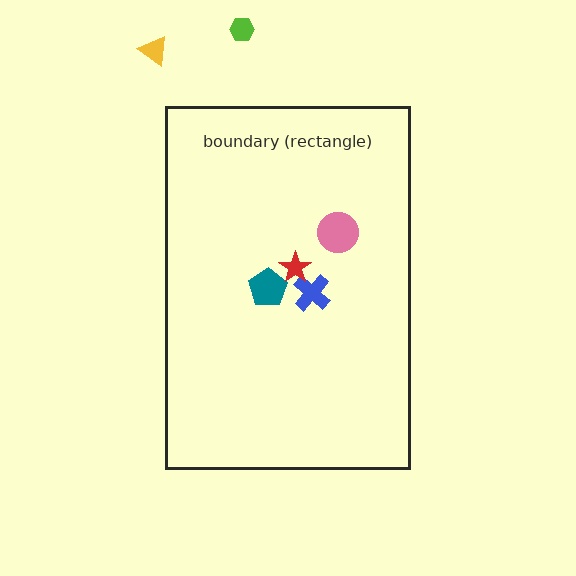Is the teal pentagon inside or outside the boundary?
Inside.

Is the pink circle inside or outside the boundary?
Inside.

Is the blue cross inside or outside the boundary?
Inside.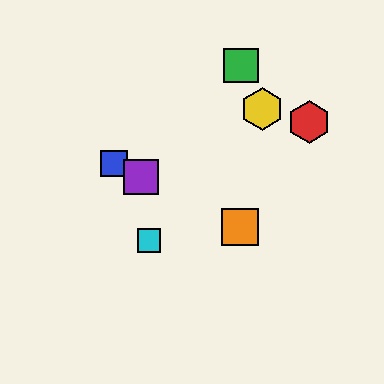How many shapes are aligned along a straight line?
3 shapes (the blue square, the purple square, the orange square) are aligned along a straight line.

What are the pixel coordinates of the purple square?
The purple square is at (141, 177).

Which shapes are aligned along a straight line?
The blue square, the purple square, the orange square are aligned along a straight line.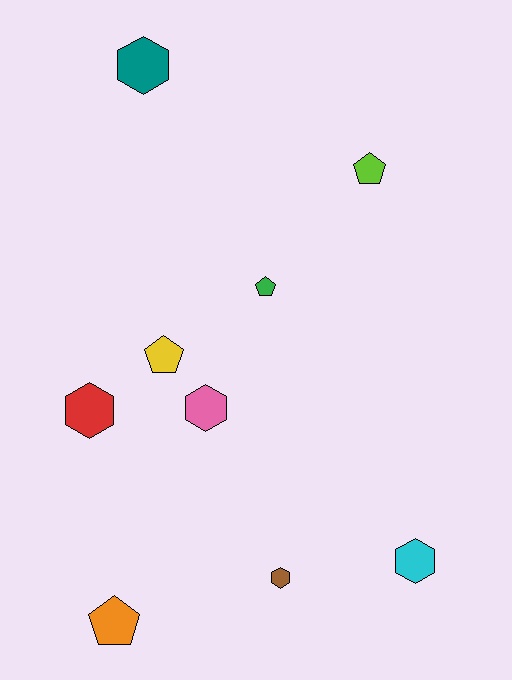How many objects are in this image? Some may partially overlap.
There are 9 objects.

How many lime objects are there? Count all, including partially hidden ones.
There is 1 lime object.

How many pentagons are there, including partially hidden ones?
There are 4 pentagons.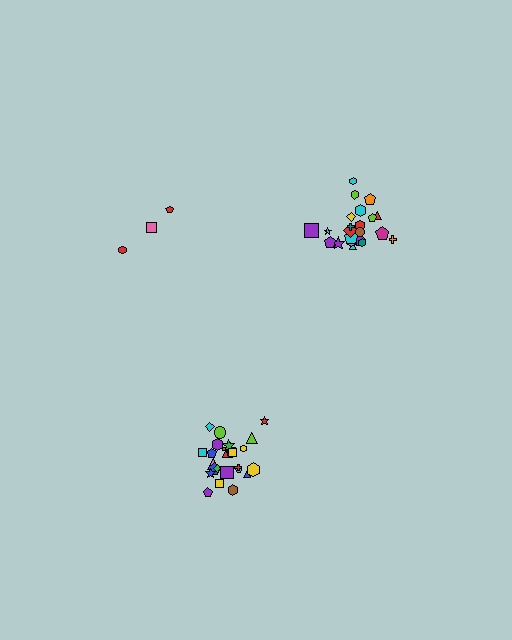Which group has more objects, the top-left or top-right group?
The top-right group.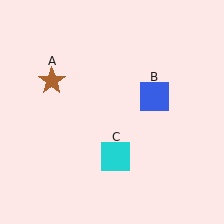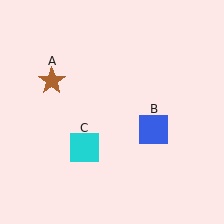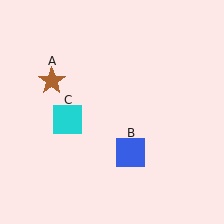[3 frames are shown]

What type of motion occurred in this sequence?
The blue square (object B), cyan square (object C) rotated clockwise around the center of the scene.